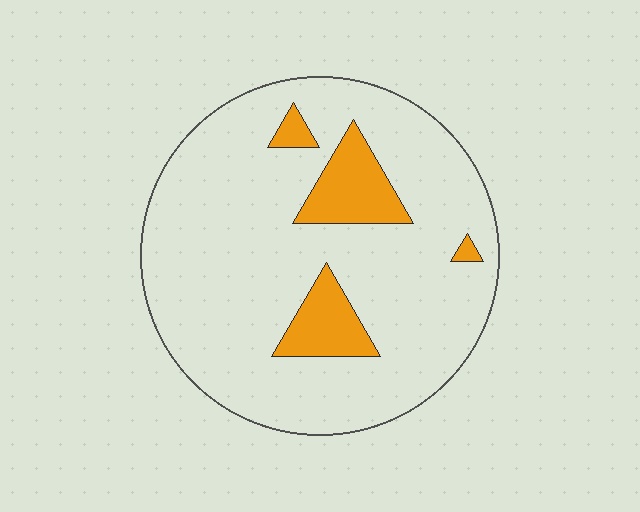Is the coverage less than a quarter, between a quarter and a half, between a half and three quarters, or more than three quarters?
Less than a quarter.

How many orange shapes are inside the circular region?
4.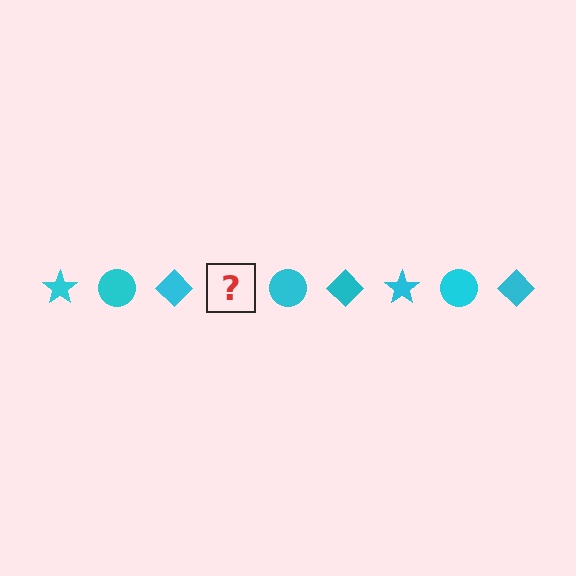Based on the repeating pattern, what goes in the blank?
The blank should be a cyan star.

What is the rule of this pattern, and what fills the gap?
The rule is that the pattern cycles through star, circle, diamond shapes in cyan. The gap should be filled with a cyan star.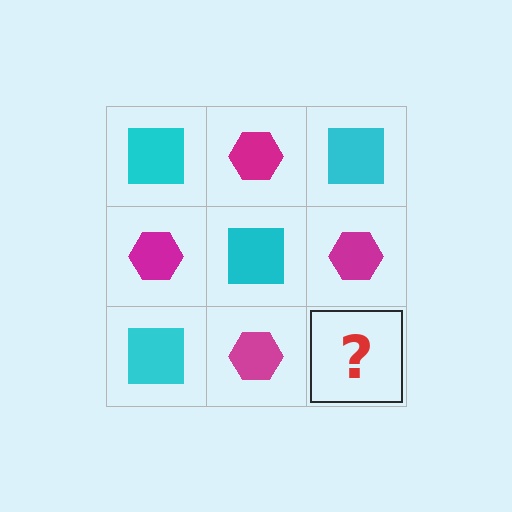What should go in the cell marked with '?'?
The missing cell should contain a cyan square.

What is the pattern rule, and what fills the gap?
The rule is that it alternates cyan square and magenta hexagon in a checkerboard pattern. The gap should be filled with a cyan square.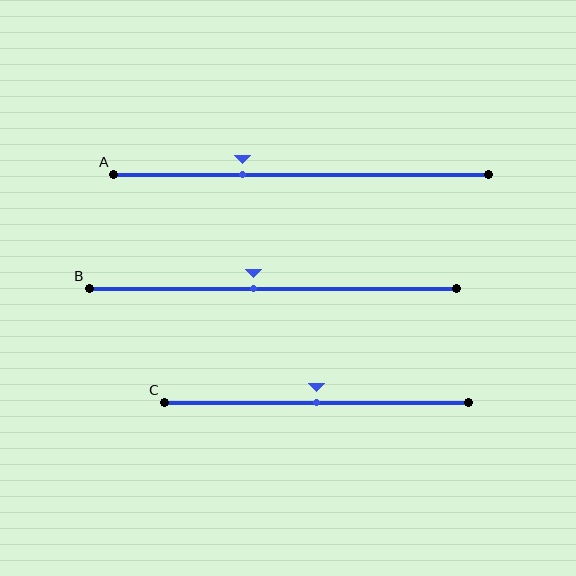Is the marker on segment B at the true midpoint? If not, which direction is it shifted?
No, the marker on segment B is shifted to the left by about 5% of the segment length.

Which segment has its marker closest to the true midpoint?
Segment C has its marker closest to the true midpoint.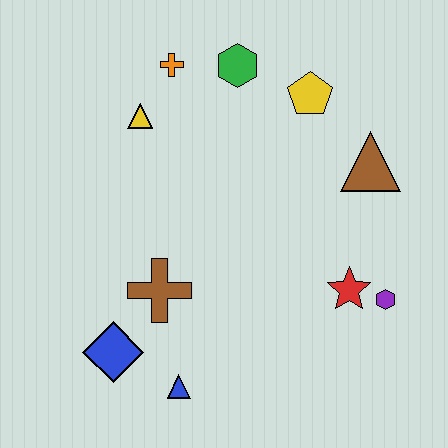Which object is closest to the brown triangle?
The yellow pentagon is closest to the brown triangle.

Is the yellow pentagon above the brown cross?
Yes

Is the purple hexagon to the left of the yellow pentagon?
No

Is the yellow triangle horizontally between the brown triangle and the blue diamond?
Yes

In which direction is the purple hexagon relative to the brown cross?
The purple hexagon is to the right of the brown cross.